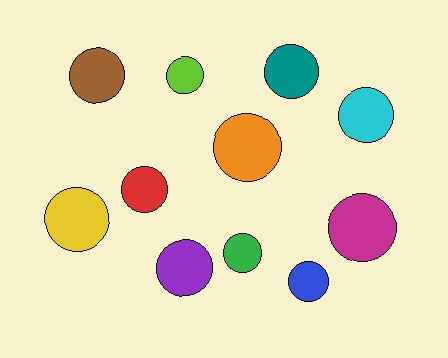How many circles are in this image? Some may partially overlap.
There are 11 circles.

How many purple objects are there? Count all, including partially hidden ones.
There is 1 purple object.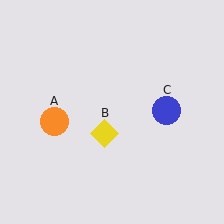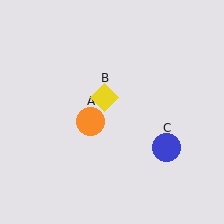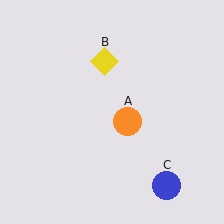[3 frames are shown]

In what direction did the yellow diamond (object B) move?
The yellow diamond (object B) moved up.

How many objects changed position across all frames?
3 objects changed position: orange circle (object A), yellow diamond (object B), blue circle (object C).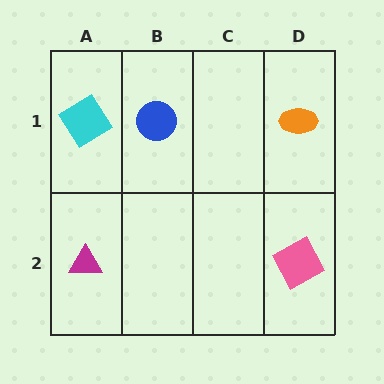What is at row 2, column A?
A magenta triangle.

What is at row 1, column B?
A blue circle.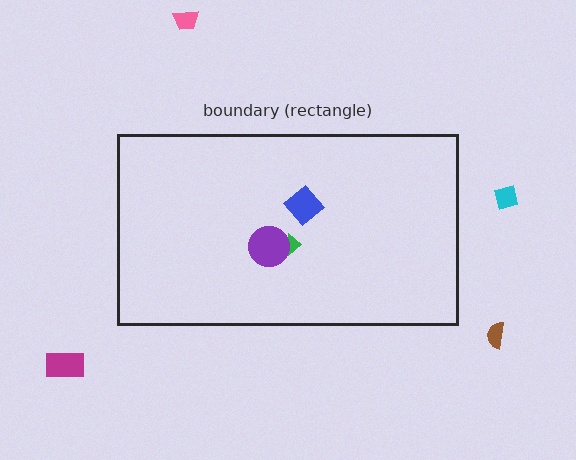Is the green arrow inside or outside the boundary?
Inside.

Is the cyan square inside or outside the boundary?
Outside.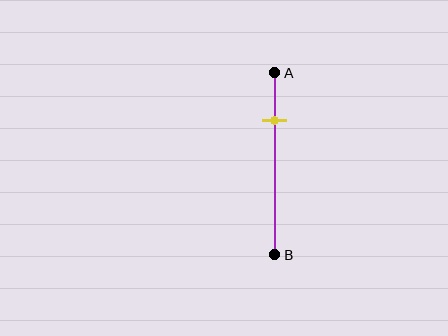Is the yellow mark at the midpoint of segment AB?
No, the mark is at about 25% from A, not at the 50% midpoint.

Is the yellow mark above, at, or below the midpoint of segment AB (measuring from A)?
The yellow mark is above the midpoint of segment AB.